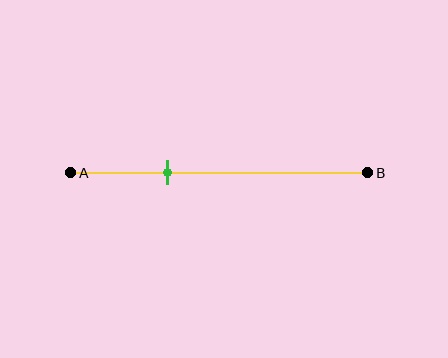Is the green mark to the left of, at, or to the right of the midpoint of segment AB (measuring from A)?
The green mark is to the left of the midpoint of segment AB.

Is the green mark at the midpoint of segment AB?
No, the mark is at about 35% from A, not at the 50% midpoint.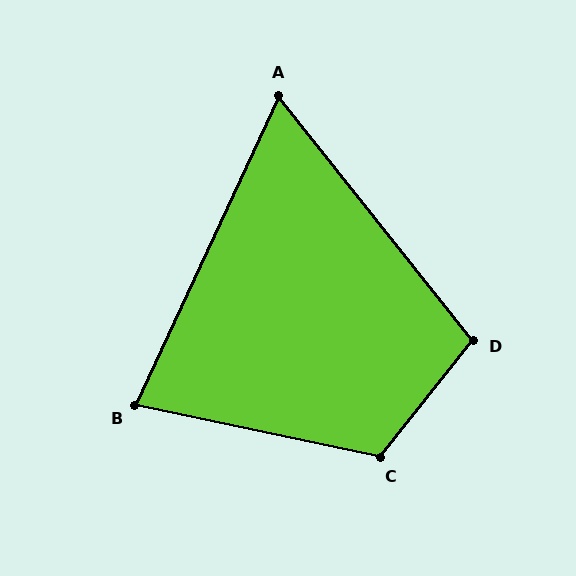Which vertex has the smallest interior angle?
A, at approximately 63 degrees.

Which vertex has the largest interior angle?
C, at approximately 117 degrees.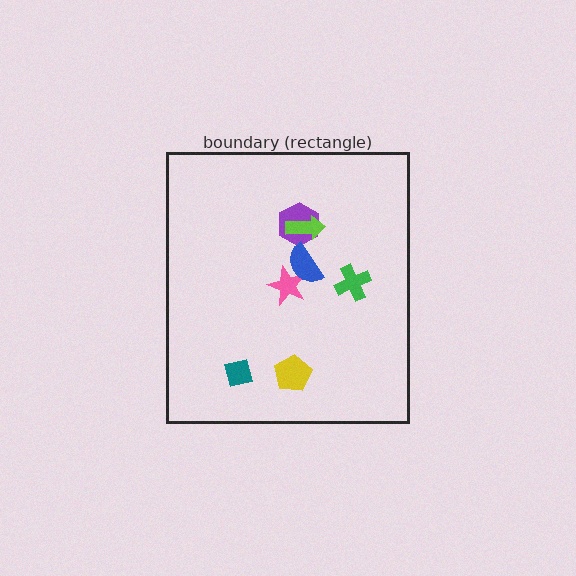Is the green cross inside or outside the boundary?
Inside.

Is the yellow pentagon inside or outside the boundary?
Inside.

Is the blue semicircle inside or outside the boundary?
Inside.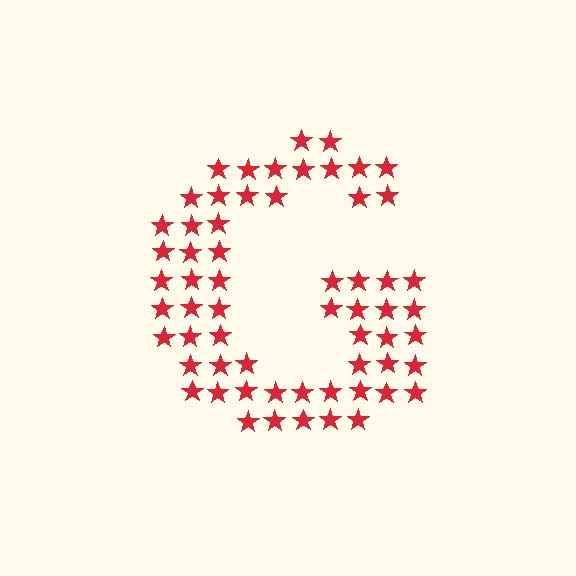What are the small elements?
The small elements are stars.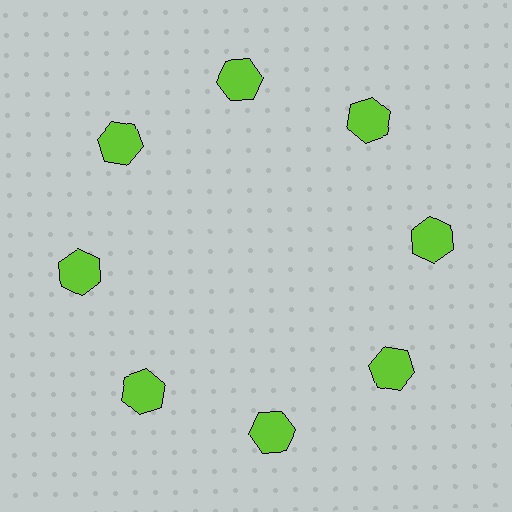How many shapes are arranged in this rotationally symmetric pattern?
There are 8 shapes, arranged in 8 groups of 1.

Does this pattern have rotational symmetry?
Yes, this pattern has 8-fold rotational symmetry. It looks the same after rotating 45 degrees around the center.